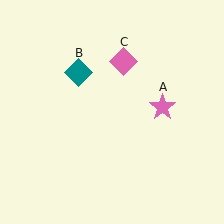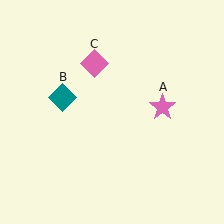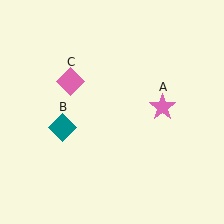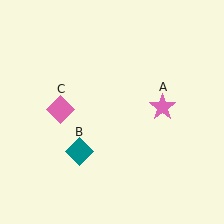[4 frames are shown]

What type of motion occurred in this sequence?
The teal diamond (object B), pink diamond (object C) rotated counterclockwise around the center of the scene.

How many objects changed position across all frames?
2 objects changed position: teal diamond (object B), pink diamond (object C).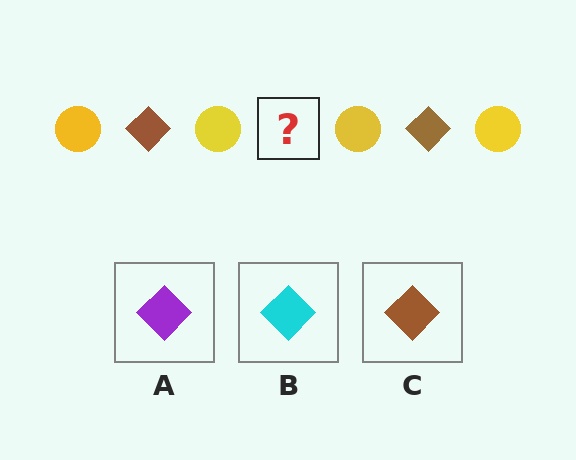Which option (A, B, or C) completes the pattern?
C.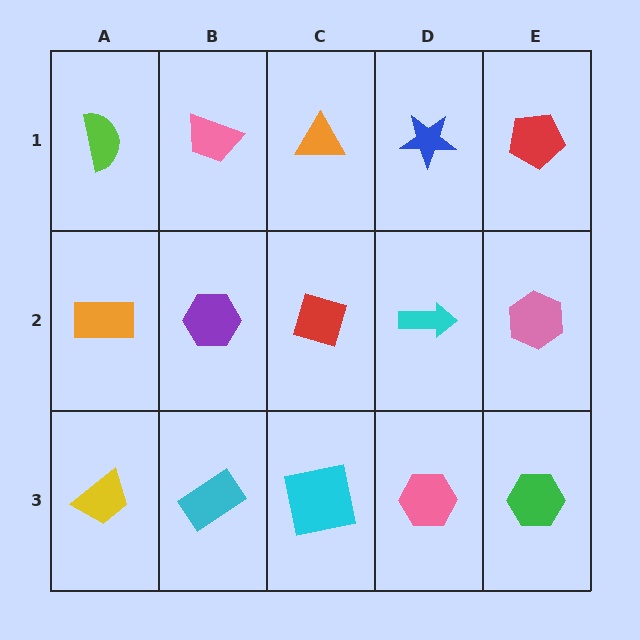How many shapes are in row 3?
5 shapes.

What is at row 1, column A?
A lime semicircle.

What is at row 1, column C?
An orange triangle.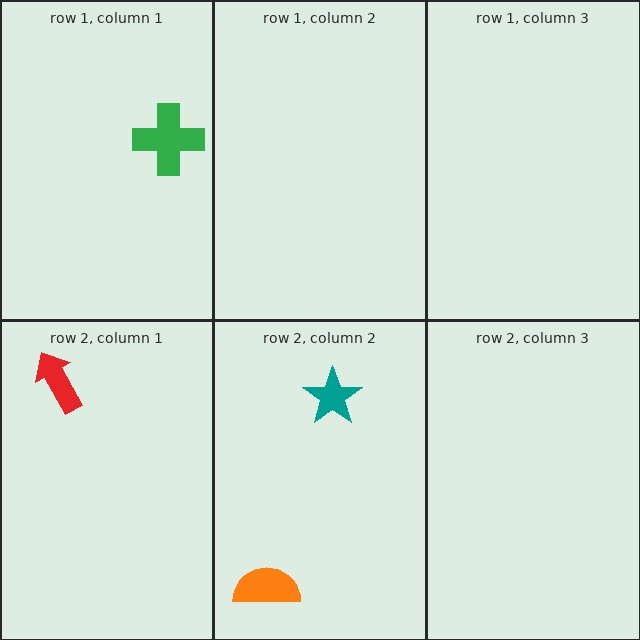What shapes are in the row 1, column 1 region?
The green cross.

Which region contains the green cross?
The row 1, column 1 region.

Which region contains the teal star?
The row 2, column 2 region.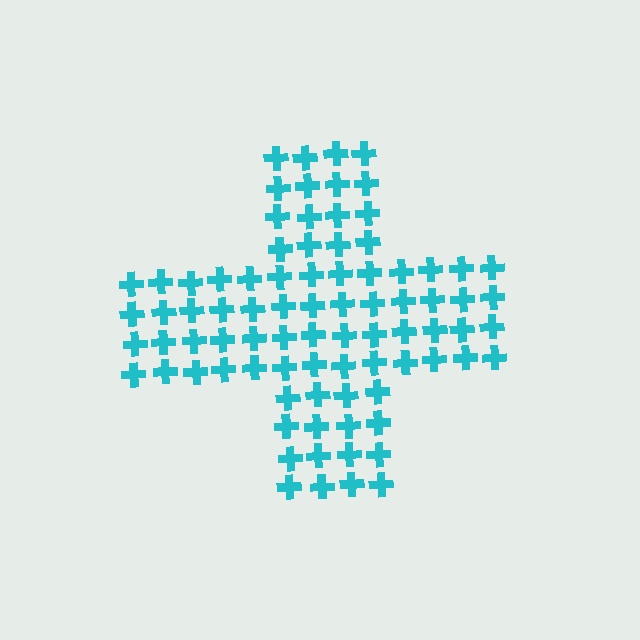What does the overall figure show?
The overall figure shows a cross.